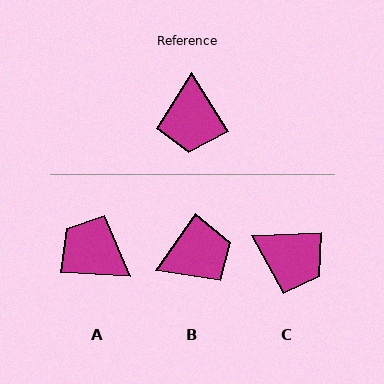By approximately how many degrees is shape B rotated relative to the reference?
Approximately 113 degrees counter-clockwise.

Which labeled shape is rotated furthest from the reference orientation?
A, about 125 degrees away.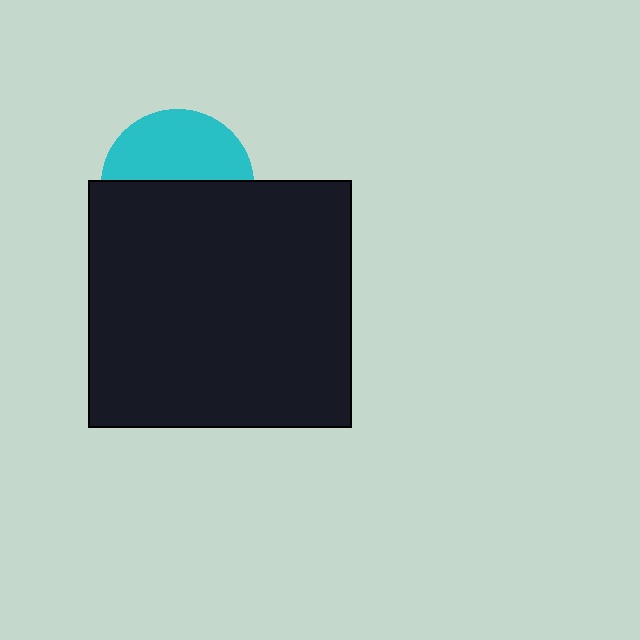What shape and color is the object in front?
The object in front is a black rectangle.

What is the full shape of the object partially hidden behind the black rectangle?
The partially hidden object is a cyan circle.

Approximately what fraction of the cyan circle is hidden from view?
Roughly 55% of the cyan circle is hidden behind the black rectangle.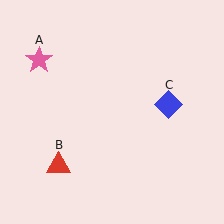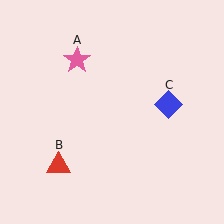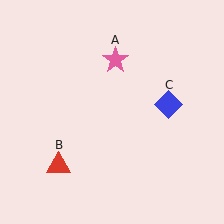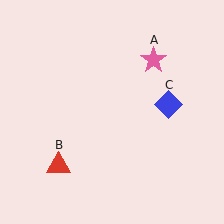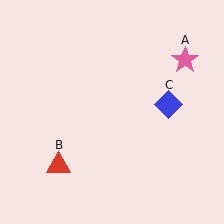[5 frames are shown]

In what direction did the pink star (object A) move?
The pink star (object A) moved right.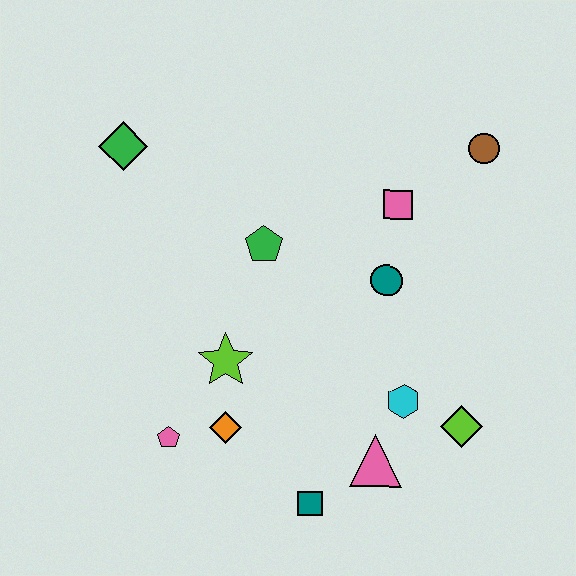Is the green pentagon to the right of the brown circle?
No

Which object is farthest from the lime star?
The brown circle is farthest from the lime star.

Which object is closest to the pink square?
The teal circle is closest to the pink square.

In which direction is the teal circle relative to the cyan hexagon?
The teal circle is above the cyan hexagon.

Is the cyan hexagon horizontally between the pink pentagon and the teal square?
No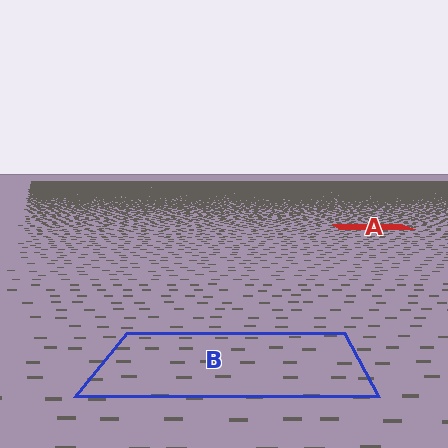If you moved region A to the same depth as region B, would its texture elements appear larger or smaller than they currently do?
They would appear larger. At a closer depth, the same texture elements are projected at a bigger on-screen size.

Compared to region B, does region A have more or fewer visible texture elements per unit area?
Region A has more texture elements per unit area — they are packed more densely because it is farther away.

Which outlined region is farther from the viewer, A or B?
Region A is farther from the viewer — the texture elements inside it appear smaller and more densely packed.